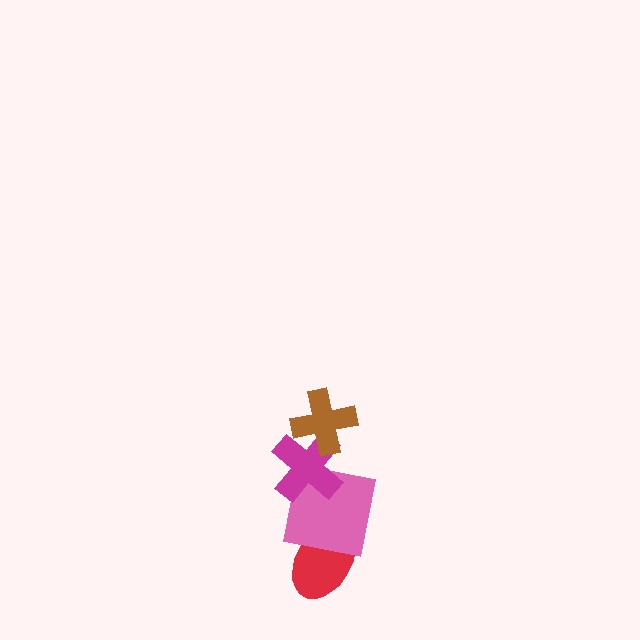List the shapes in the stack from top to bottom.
From top to bottom: the brown cross, the magenta cross, the pink square, the red ellipse.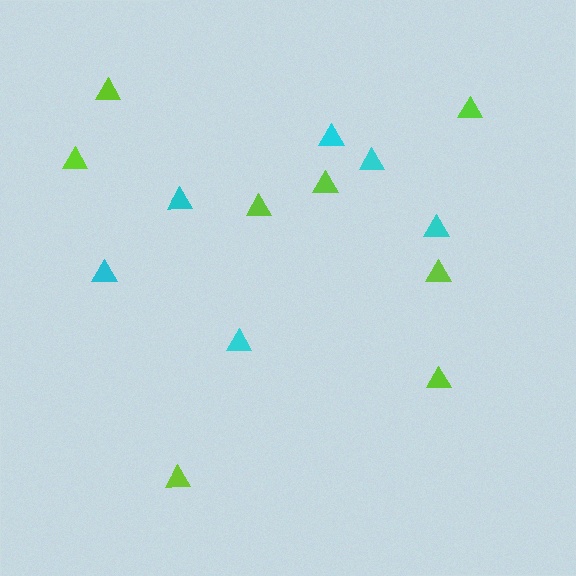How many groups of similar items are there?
There are 2 groups: one group of cyan triangles (6) and one group of lime triangles (8).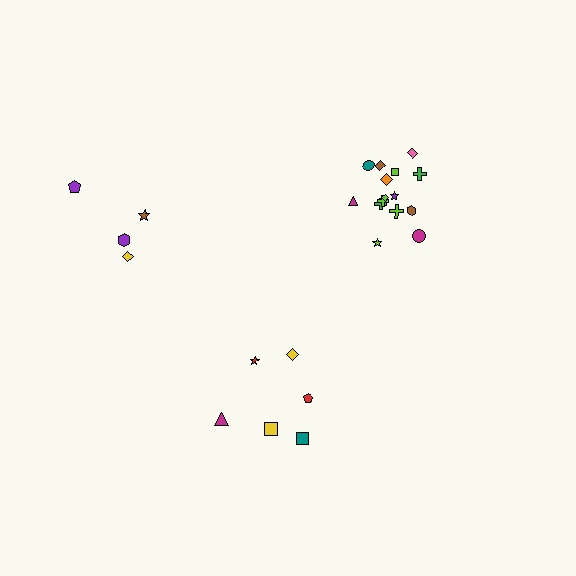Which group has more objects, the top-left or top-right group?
The top-right group.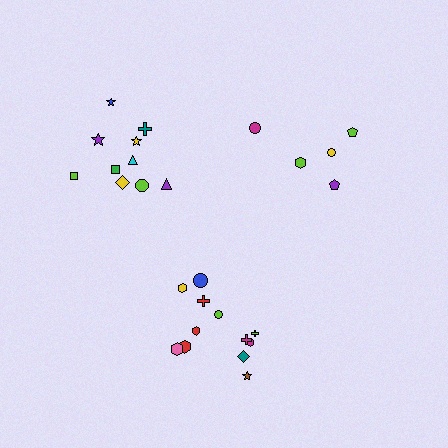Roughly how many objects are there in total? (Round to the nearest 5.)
Roughly 25 objects in total.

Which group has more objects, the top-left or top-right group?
The top-left group.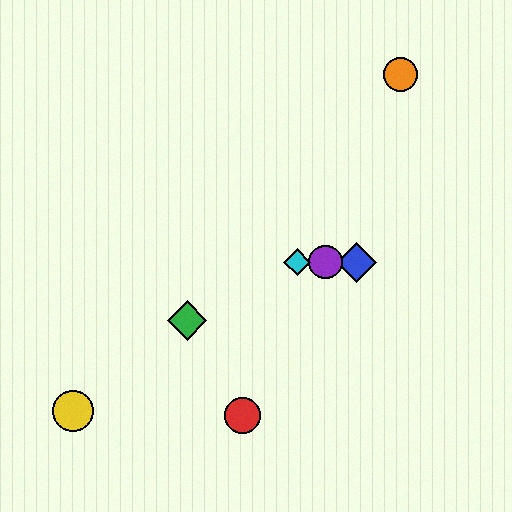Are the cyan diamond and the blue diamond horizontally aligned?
Yes, both are at y≈262.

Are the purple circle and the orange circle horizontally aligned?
No, the purple circle is at y≈262 and the orange circle is at y≈74.